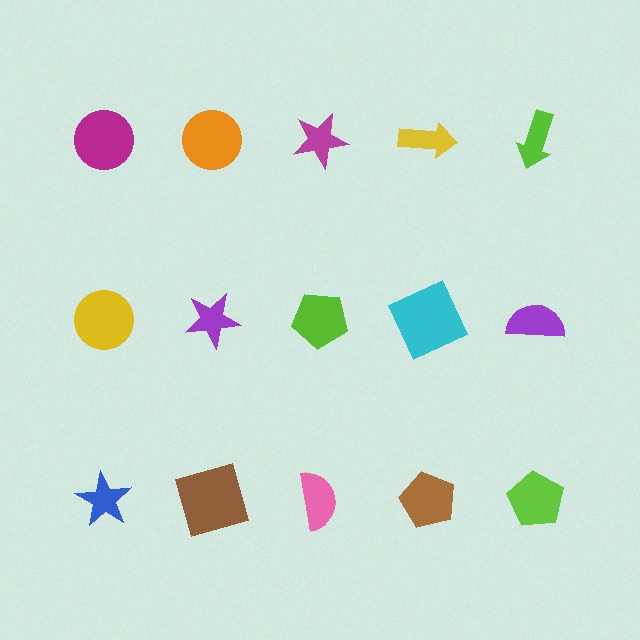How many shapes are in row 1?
5 shapes.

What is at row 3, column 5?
A lime pentagon.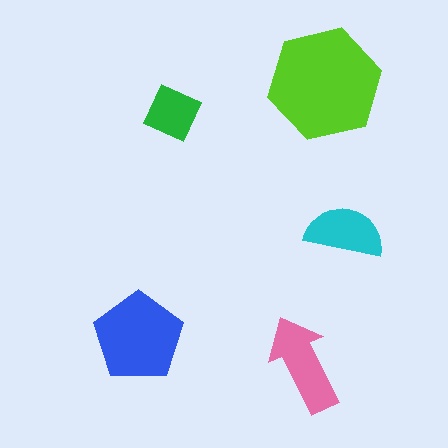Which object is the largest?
The lime hexagon.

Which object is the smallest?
The green square.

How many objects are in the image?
There are 5 objects in the image.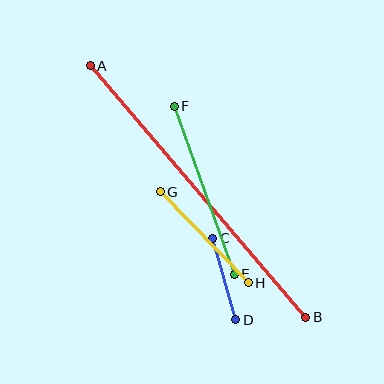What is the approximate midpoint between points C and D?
The midpoint is at approximately (224, 279) pixels.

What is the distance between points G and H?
The distance is approximately 127 pixels.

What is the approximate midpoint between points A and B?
The midpoint is at approximately (198, 192) pixels.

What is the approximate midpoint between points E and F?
The midpoint is at approximately (204, 190) pixels.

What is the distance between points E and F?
The distance is approximately 178 pixels.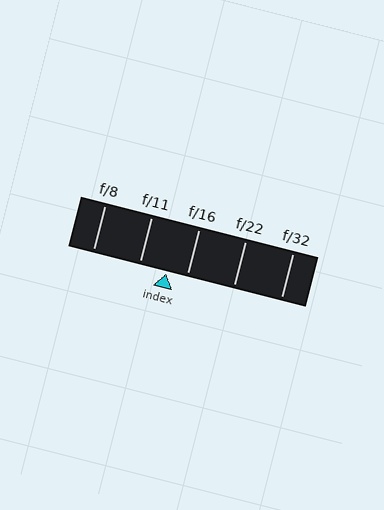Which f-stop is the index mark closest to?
The index mark is closest to f/16.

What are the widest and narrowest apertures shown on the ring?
The widest aperture shown is f/8 and the narrowest is f/32.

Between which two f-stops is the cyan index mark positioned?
The index mark is between f/11 and f/16.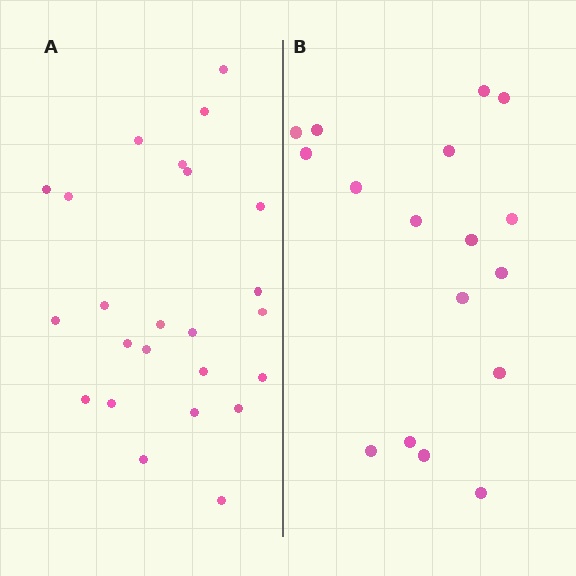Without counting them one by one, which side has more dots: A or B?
Region A (the left region) has more dots.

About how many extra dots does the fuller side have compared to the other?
Region A has roughly 8 or so more dots than region B.